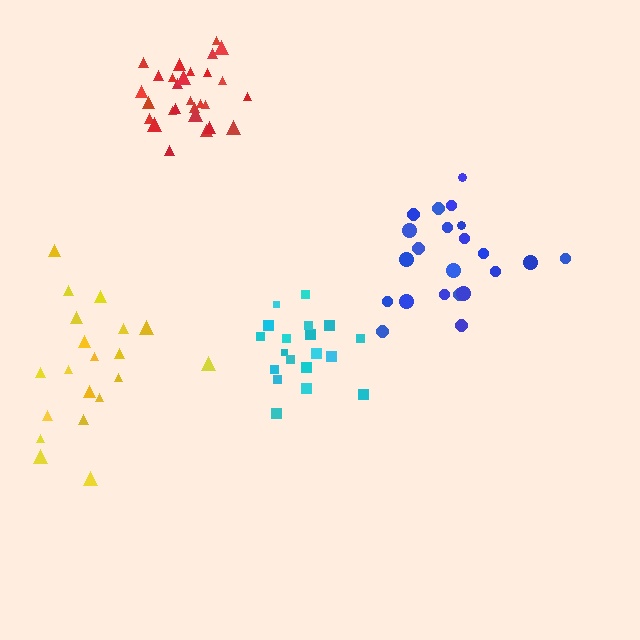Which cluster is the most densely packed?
Red.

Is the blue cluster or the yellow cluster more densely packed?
Blue.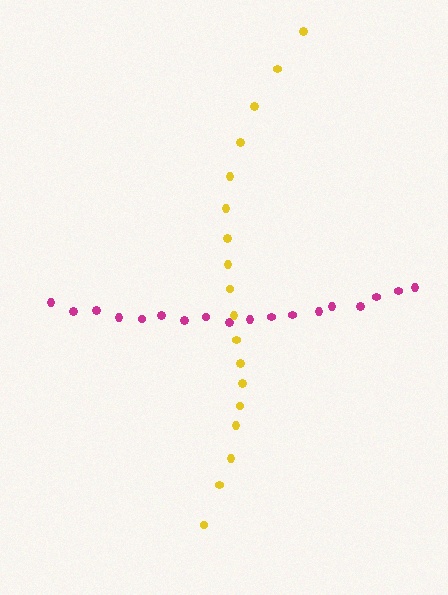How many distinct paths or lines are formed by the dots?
There are 2 distinct paths.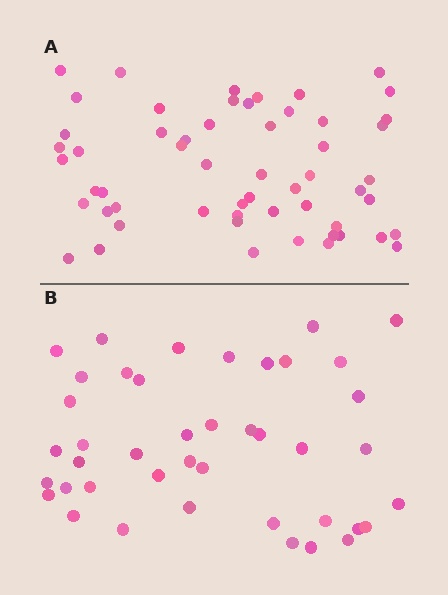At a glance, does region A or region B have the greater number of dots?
Region A (the top region) has more dots.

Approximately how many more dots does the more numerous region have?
Region A has approximately 15 more dots than region B.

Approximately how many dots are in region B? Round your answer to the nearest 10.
About 40 dots. (The exact count is 42, which rounds to 40.)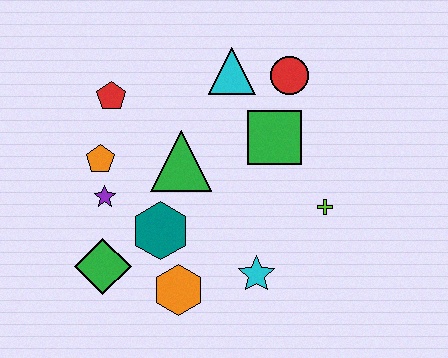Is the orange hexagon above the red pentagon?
No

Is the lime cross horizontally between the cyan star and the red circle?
No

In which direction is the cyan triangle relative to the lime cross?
The cyan triangle is above the lime cross.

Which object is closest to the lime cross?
The green square is closest to the lime cross.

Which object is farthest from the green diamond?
The red circle is farthest from the green diamond.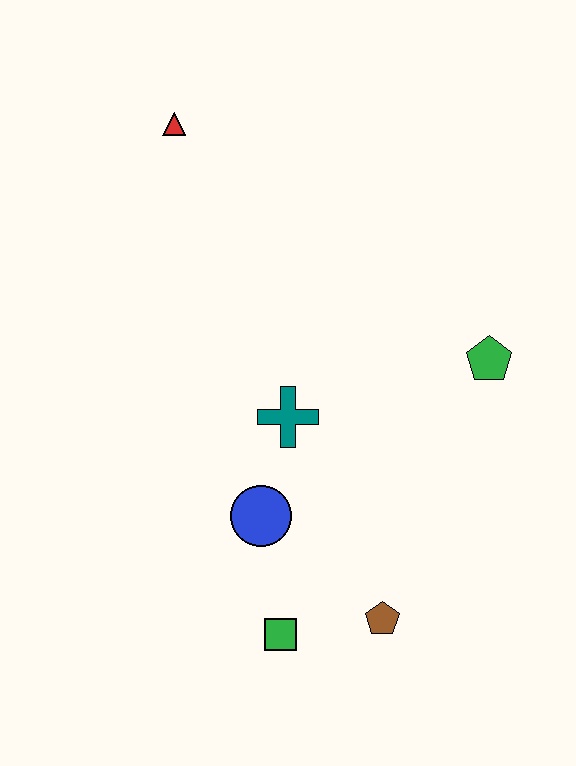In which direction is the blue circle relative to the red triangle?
The blue circle is below the red triangle.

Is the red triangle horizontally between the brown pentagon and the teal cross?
No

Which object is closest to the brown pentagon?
The green square is closest to the brown pentagon.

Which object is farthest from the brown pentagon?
The red triangle is farthest from the brown pentagon.